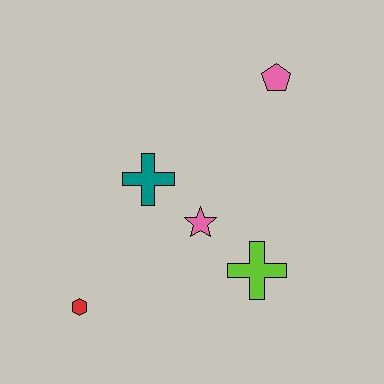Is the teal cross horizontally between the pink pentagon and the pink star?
No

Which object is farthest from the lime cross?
The pink pentagon is farthest from the lime cross.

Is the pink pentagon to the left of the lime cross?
No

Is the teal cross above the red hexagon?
Yes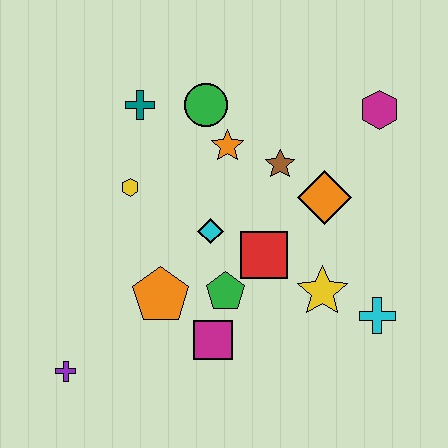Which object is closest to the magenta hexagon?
The orange diamond is closest to the magenta hexagon.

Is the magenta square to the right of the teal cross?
Yes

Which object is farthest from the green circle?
The purple cross is farthest from the green circle.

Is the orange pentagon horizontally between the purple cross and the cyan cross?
Yes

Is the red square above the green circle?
No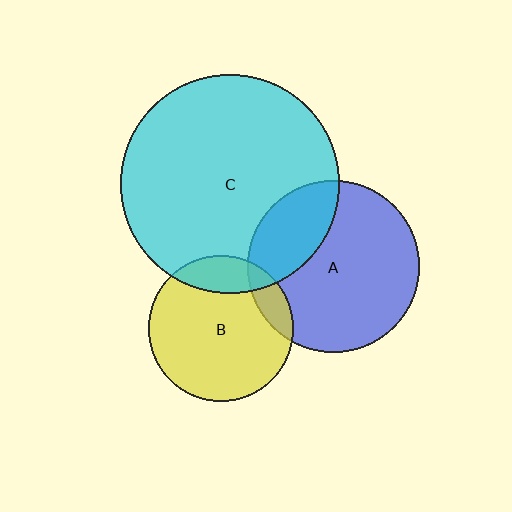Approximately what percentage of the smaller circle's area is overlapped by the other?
Approximately 25%.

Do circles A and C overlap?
Yes.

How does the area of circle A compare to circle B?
Approximately 1.4 times.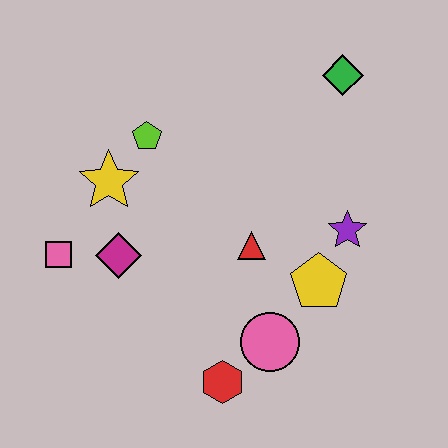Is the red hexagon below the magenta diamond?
Yes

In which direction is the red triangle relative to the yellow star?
The red triangle is to the right of the yellow star.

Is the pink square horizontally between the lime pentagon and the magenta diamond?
No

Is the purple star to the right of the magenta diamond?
Yes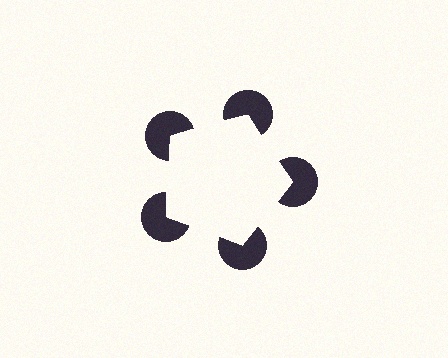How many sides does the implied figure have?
5 sides.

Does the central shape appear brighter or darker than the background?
It typically appears slightly brighter than the background, even though no actual brightness change is drawn.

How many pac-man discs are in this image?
There are 5 — one at each vertex of the illusory pentagon.